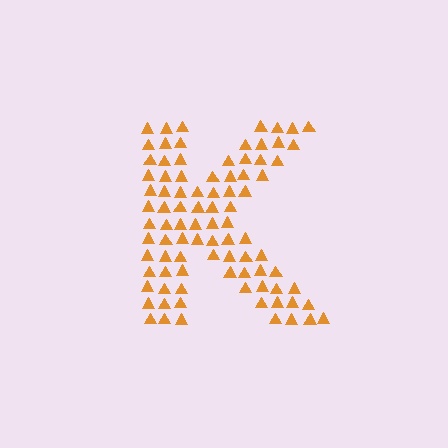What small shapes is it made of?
It is made of small triangles.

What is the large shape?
The large shape is the letter K.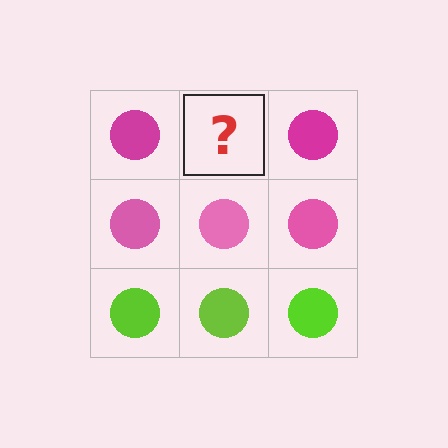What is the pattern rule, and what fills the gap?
The rule is that each row has a consistent color. The gap should be filled with a magenta circle.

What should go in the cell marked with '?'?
The missing cell should contain a magenta circle.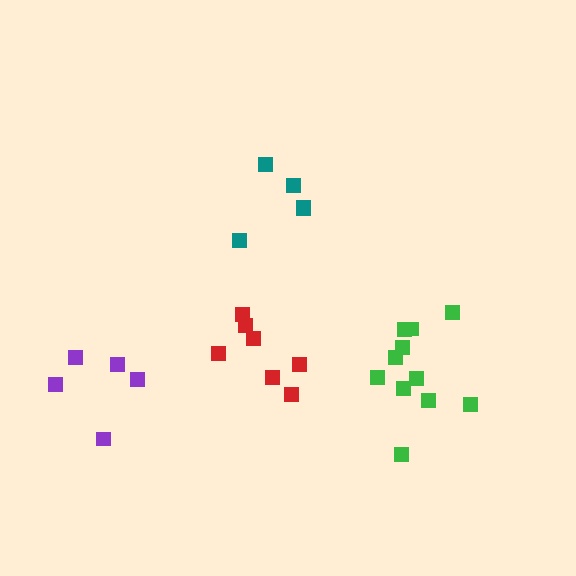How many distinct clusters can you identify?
There are 4 distinct clusters.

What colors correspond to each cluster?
The clusters are colored: teal, red, purple, green.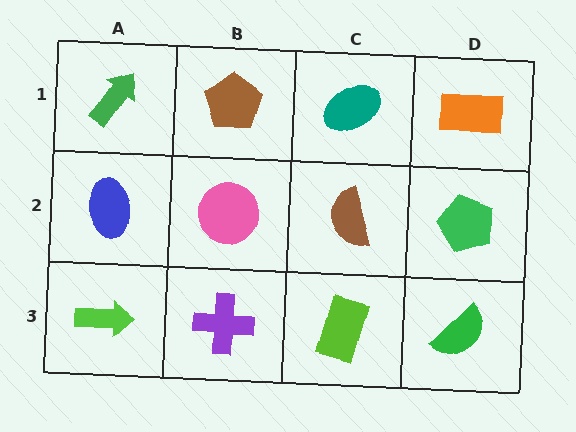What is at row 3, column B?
A purple cross.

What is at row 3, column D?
A green semicircle.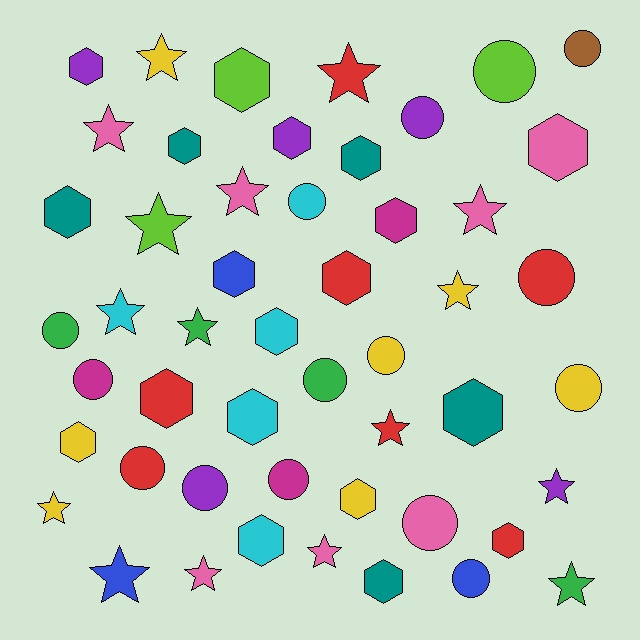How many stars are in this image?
There are 16 stars.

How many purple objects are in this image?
There are 5 purple objects.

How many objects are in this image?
There are 50 objects.